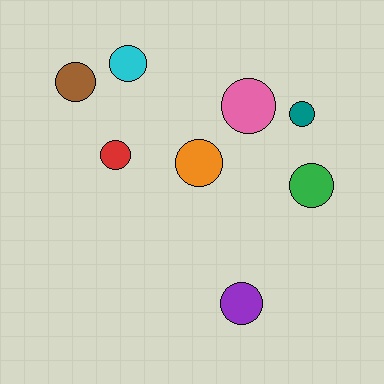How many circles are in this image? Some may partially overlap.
There are 8 circles.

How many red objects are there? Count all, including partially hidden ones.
There is 1 red object.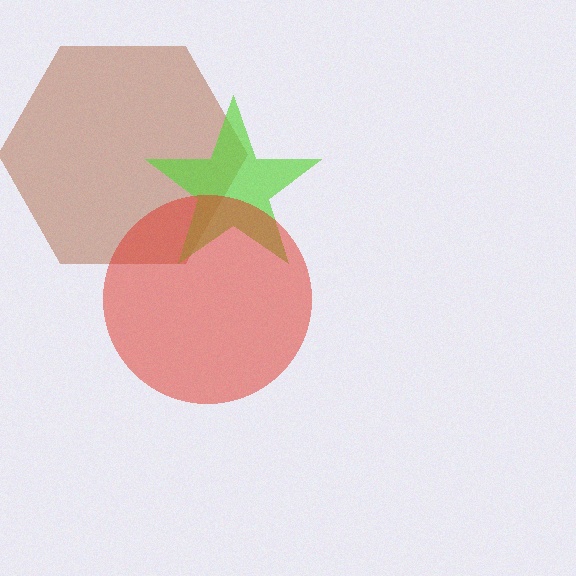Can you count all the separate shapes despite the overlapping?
Yes, there are 3 separate shapes.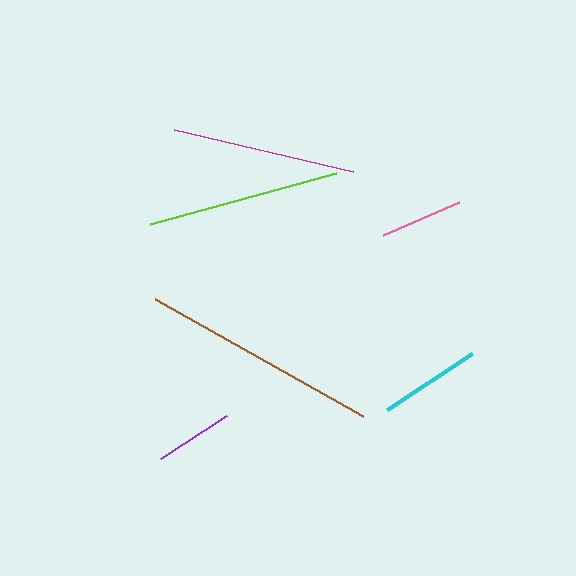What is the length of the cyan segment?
The cyan segment is approximately 102 pixels long.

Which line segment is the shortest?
The purple line is the shortest at approximately 78 pixels.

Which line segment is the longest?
The brown line is the longest at approximately 239 pixels.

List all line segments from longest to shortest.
From longest to shortest: brown, lime, magenta, cyan, pink, purple.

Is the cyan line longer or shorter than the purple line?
The cyan line is longer than the purple line.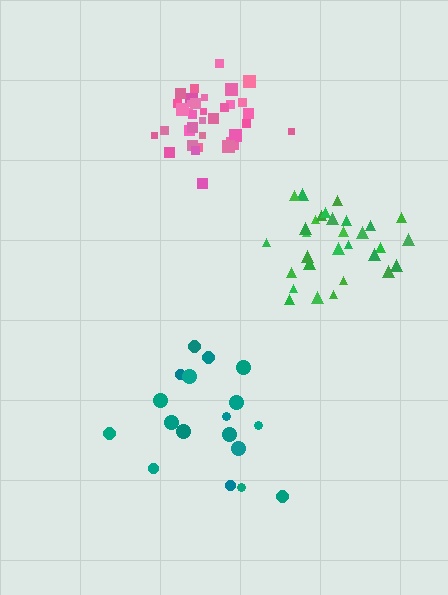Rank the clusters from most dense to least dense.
pink, green, teal.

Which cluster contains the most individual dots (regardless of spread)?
Pink (35).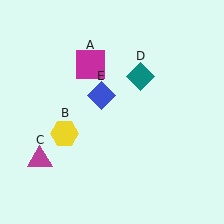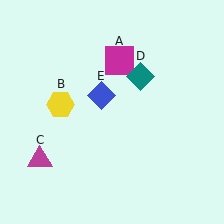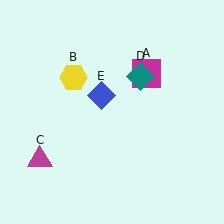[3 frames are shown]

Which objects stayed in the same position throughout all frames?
Magenta triangle (object C) and teal diamond (object D) and blue diamond (object E) remained stationary.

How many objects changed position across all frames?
2 objects changed position: magenta square (object A), yellow hexagon (object B).